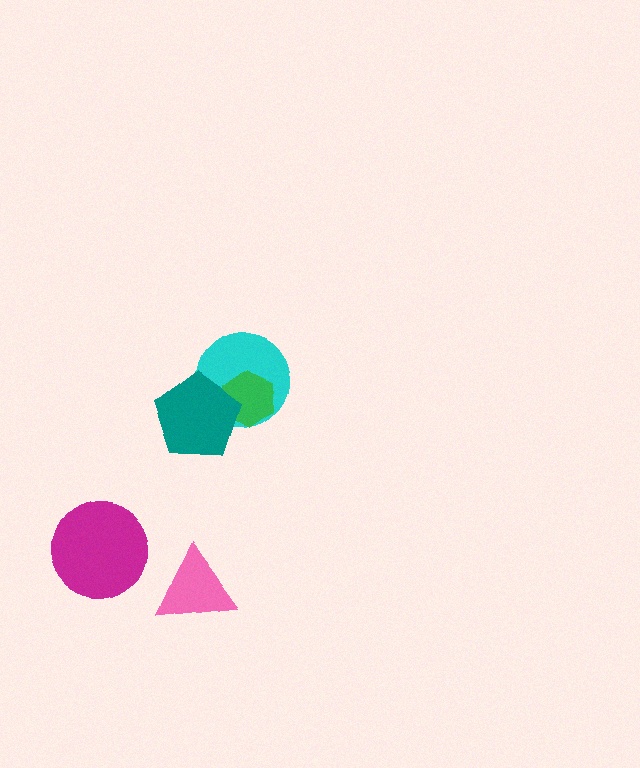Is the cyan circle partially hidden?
Yes, it is partially covered by another shape.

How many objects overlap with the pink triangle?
0 objects overlap with the pink triangle.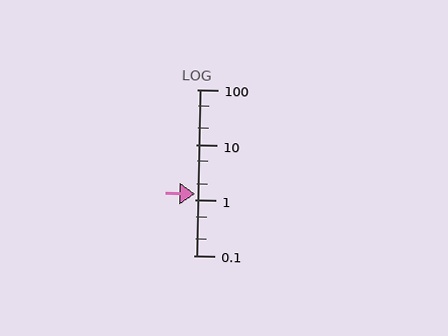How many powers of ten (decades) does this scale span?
The scale spans 3 decades, from 0.1 to 100.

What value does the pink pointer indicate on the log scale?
The pointer indicates approximately 1.3.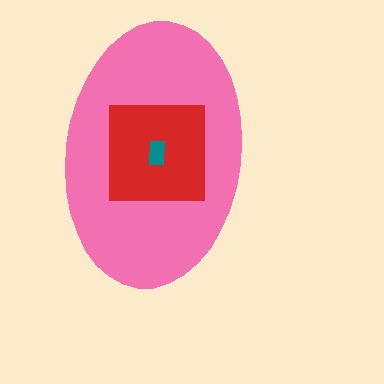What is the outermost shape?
The pink ellipse.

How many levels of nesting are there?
3.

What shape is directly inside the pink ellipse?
The red square.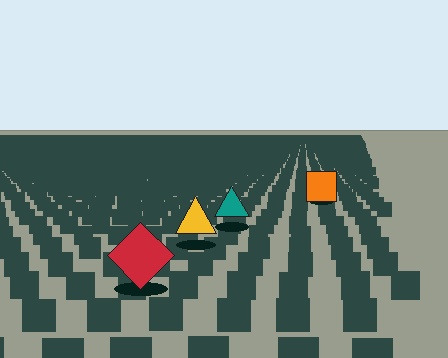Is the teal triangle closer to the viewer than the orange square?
Yes. The teal triangle is closer — you can tell from the texture gradient: the ground texture is coarser near it.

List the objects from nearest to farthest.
From nearest to farthest: the red diamond, the yellow triangle, the teal triangle, the orange square.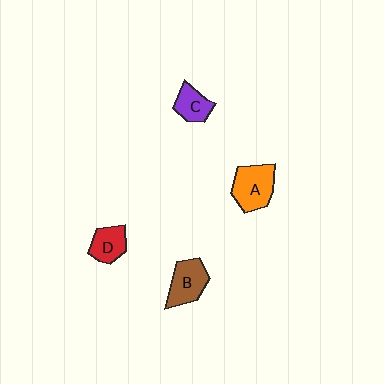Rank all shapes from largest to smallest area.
From largest to smallest: A (orange), B (brown), D (red), C (purple).